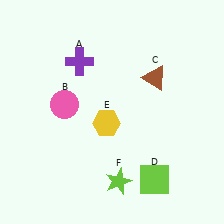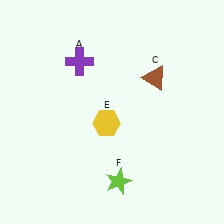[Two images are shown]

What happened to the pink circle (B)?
The pink circle (B) was removed in Image 2. It was in the top-left area of Image 1.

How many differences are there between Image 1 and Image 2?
There are 2 differences between the two images.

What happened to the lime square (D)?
The lime square (D) was removed in Image 2. It was in the bottom-right area of Image 1.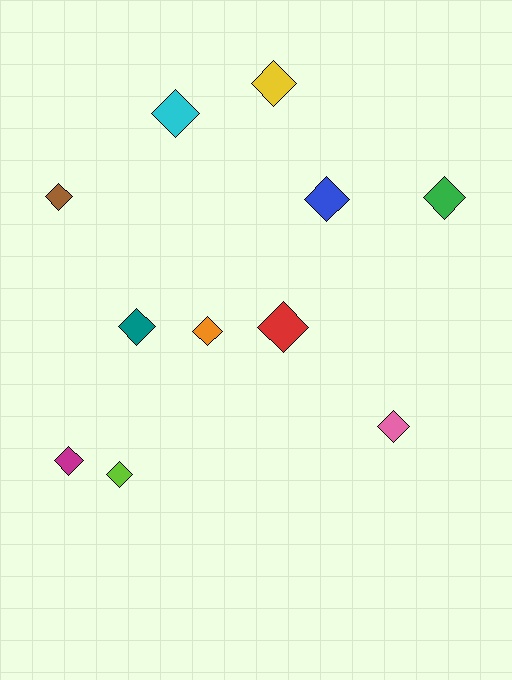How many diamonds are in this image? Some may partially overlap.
There are 11 diamonds.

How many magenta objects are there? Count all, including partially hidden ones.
There is 1 magenta object.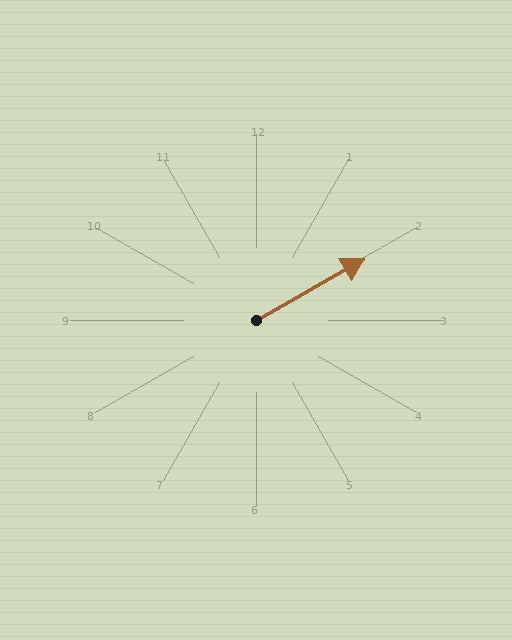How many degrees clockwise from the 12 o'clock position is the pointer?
Approximately 60 degrees.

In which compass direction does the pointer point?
Northeast.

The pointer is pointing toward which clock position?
Roughly 2 o'clock.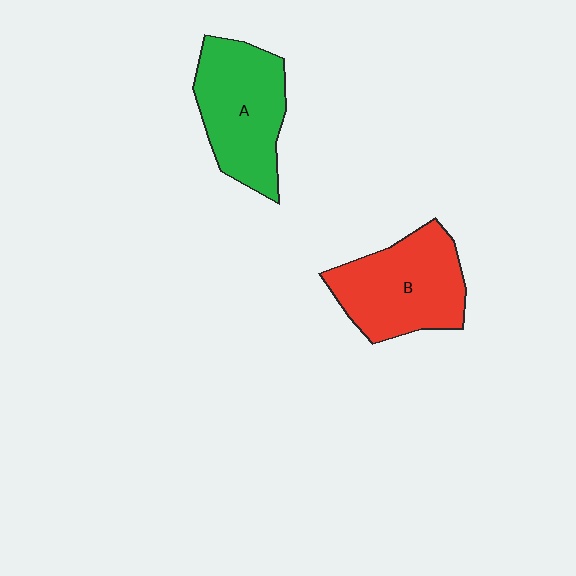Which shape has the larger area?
Shape B (red).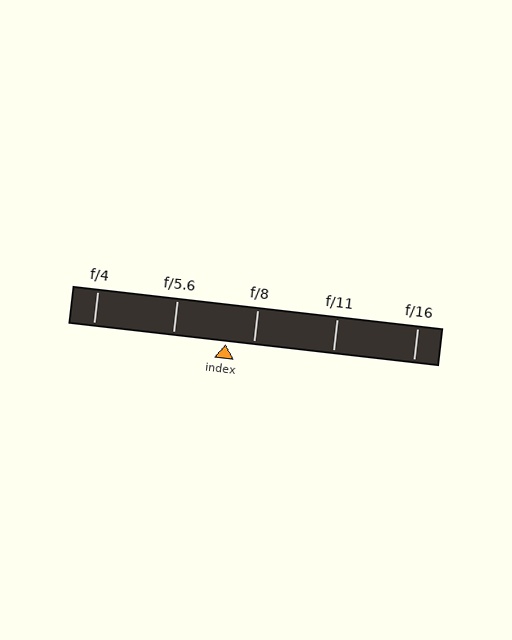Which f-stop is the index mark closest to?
The index mark is closest to f/8.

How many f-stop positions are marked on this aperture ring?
There are 5 f-stop positions marked.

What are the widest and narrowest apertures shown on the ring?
The widest aperture shown is f/4 and the narrowest is f/16.